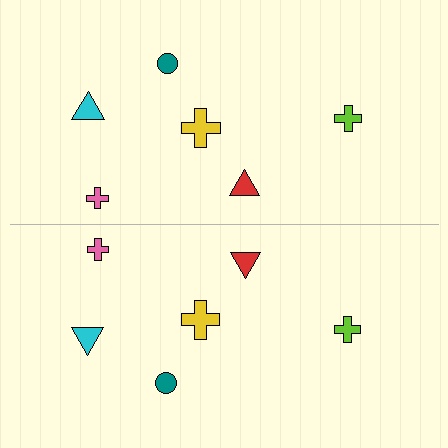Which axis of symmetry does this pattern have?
The pattern has a horizontal axis of symmetry running through the center of the image.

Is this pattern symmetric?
Yes, this pattern has bilateral (reflection) symmetry.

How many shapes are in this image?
There are 12 shapes in this image.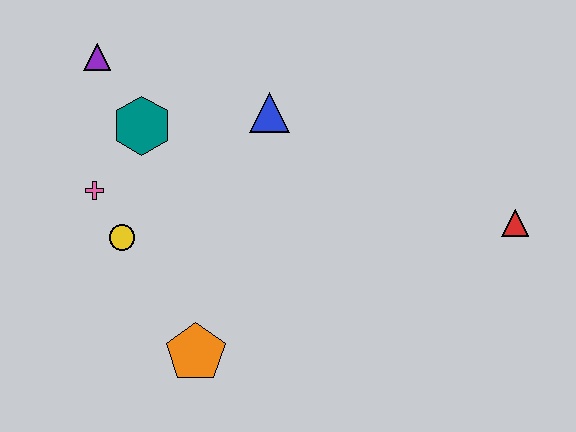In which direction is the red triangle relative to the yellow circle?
The red triangle is to the right of the yellow circle.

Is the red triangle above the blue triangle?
No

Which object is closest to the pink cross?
The yellow circle is closest to the pink cross.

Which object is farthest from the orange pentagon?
The red triangle is farthest from the orange pentagon.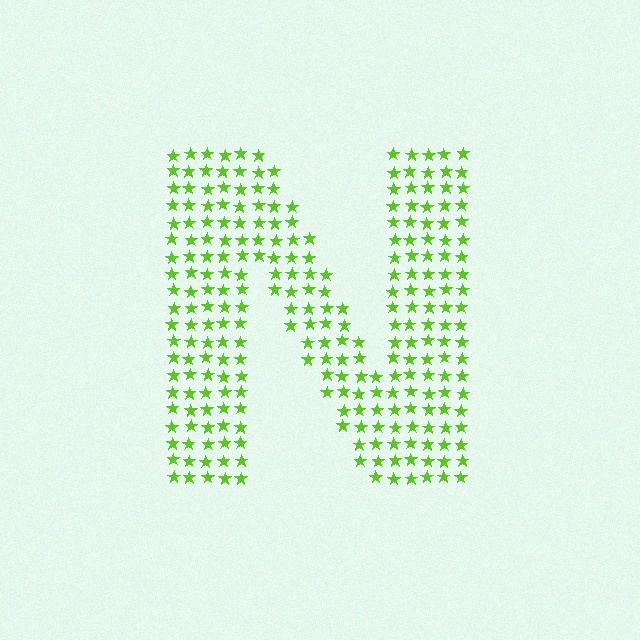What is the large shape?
The large shape is the letter N.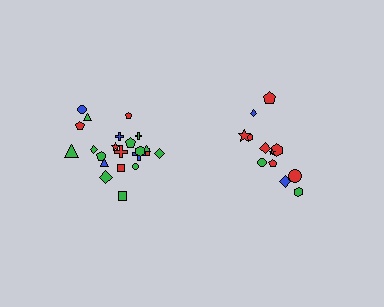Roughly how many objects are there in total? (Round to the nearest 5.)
Roughly 35 objects in total.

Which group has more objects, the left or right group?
The left group.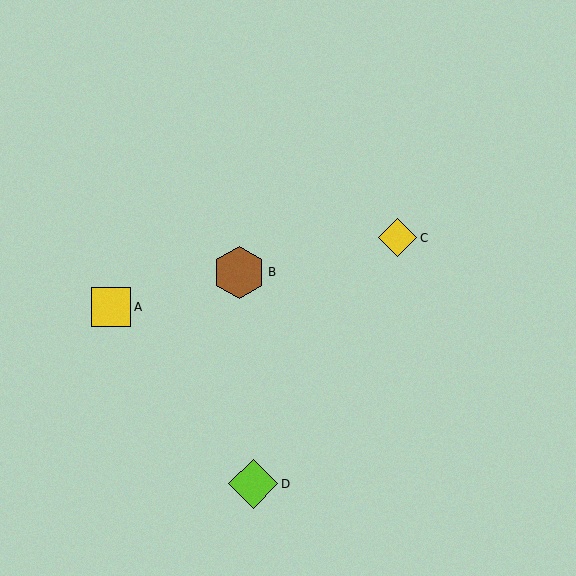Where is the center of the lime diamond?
The center of the lime diamond is at (253, 484).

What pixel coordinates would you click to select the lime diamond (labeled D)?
Click at (253, 484) to select the lime diamond D.